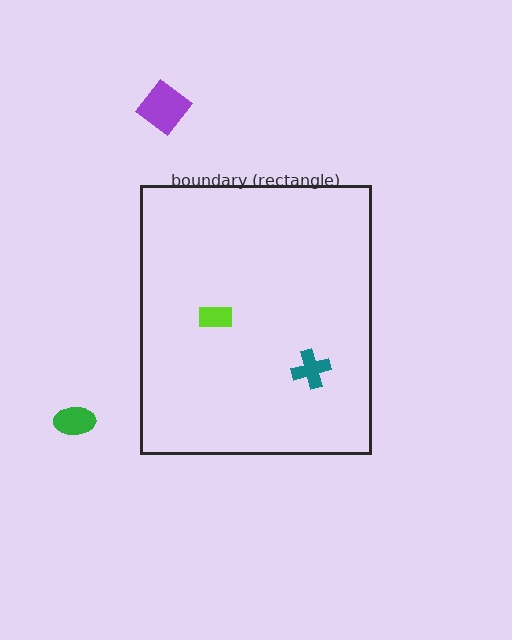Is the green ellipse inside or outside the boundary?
Outside.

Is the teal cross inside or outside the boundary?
Inside.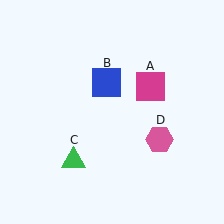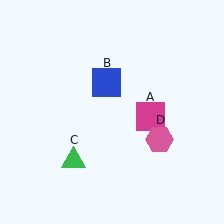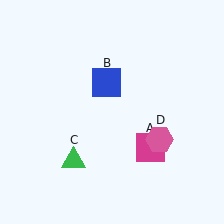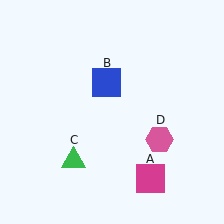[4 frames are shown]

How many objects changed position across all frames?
1 object changed position: magenta square (object A).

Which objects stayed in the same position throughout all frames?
Blue square (object B) and green triangle (object C) and pink hexagon (object D) remained stationary.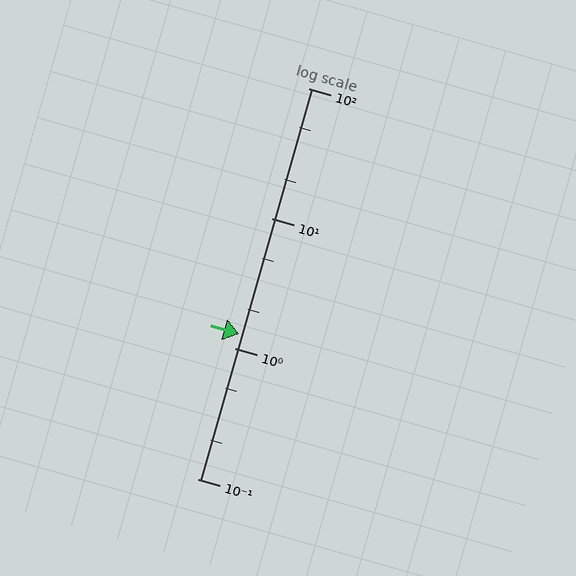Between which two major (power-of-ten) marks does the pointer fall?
The pointer is between 1 and 10.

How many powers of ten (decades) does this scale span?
The scale spans 3 decades, from 0.1 to 100.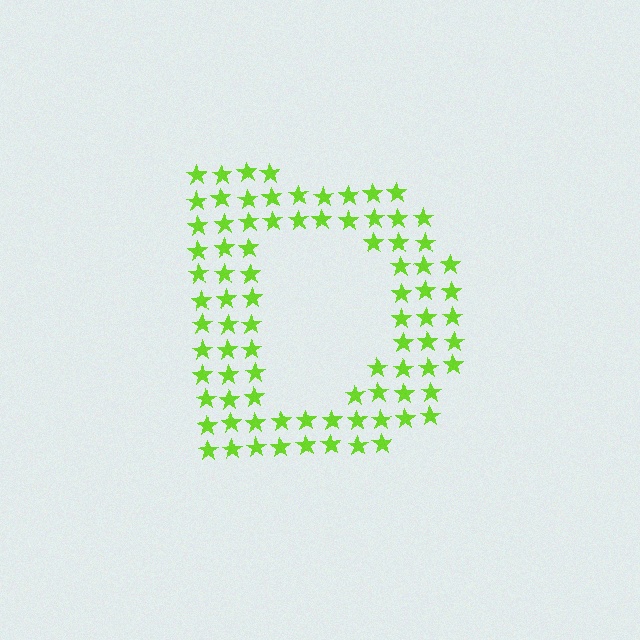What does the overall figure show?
The overall figure shows the letter D.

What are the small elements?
The small elements are stars.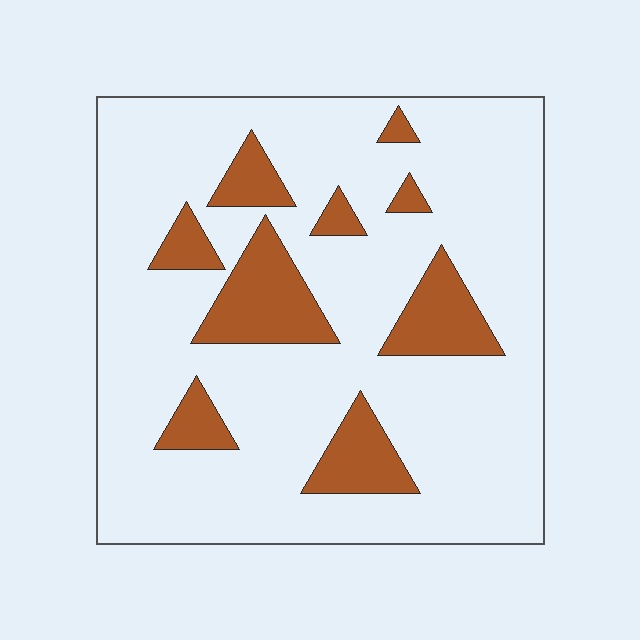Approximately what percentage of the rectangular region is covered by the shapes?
Approximately 20%.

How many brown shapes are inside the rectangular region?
9.